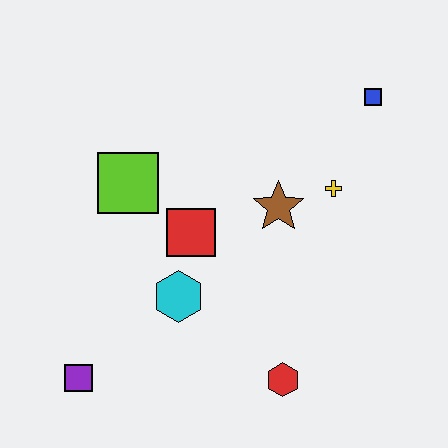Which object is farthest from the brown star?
The purple square is farthest from the brown star.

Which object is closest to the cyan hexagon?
The red square is closest to the cyan hexagon.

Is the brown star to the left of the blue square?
Yes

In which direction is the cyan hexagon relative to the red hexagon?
The cyan hexagon is to the left of the red hexagon.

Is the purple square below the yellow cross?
Yes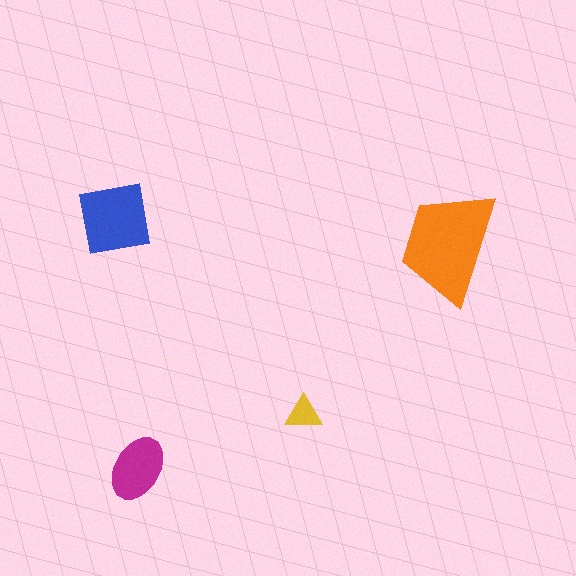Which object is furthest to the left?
The blue square is leftmost.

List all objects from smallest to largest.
The yellow triangle, the magenta ellipse, the blue square, the orange trapezoid.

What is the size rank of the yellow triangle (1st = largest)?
4th.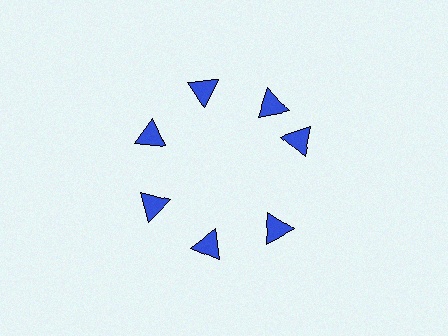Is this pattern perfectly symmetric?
No. The 7 blue triangles are arranged in a ring, but one element near the 3 o'clock position is rotated out of alignment along the ring, breaking the 7-fold rotational symmetry.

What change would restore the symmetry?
The symmetry would be restored by rotating it back into even spacing with its neighbors so that all 7 triangles sit at equal angles and equal distance from the center.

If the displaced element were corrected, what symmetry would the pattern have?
It would have 7-fold rotational symmetry — the pattern would map onto itself every 51 degrees.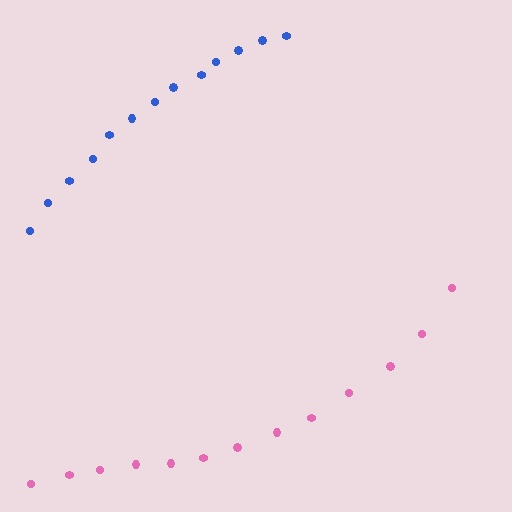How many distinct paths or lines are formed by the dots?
There are 2 distinct paths.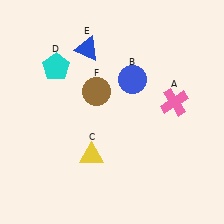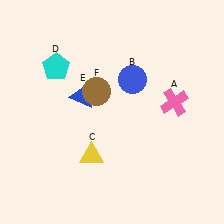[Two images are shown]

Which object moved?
The blue triangle (E) moved down.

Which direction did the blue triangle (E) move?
The blue triangle (E) moved down.